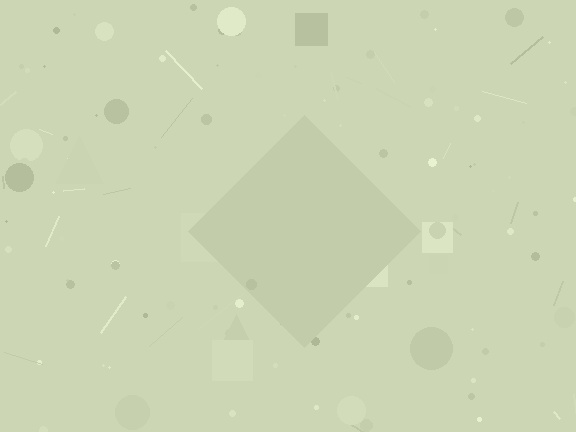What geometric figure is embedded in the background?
A diamond is embedded in the background.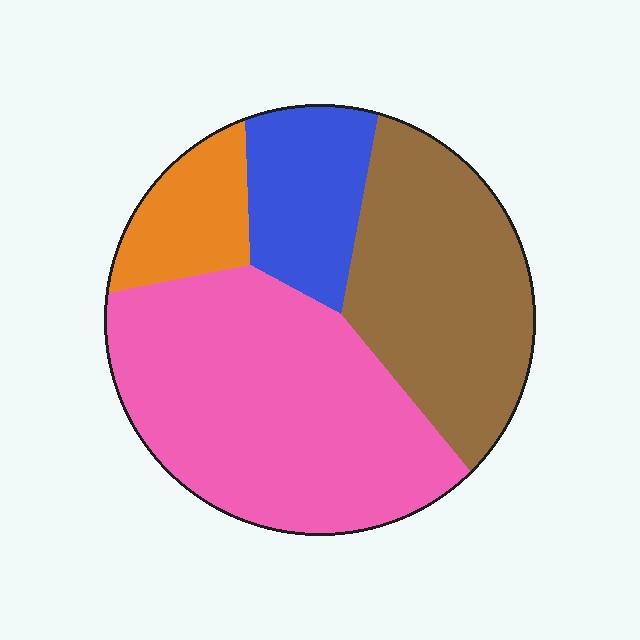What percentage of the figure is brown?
Brown covers 30% of the figure.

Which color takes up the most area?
Pink, at roughly 45%.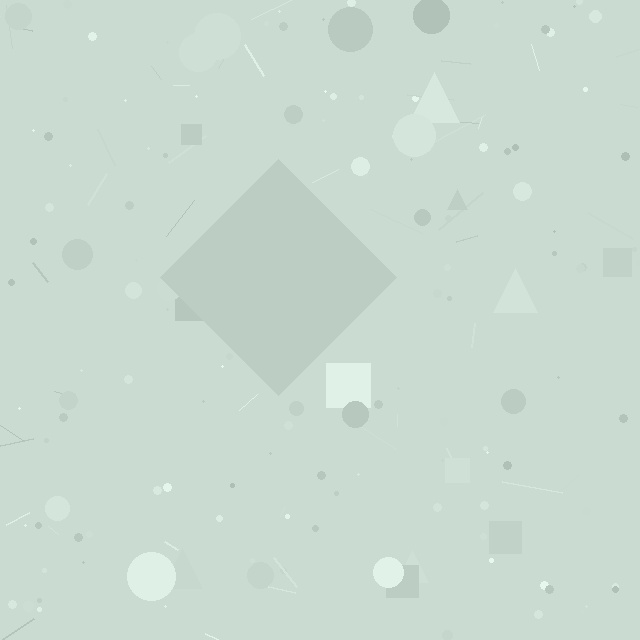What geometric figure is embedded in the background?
A diamond is embedded in the background.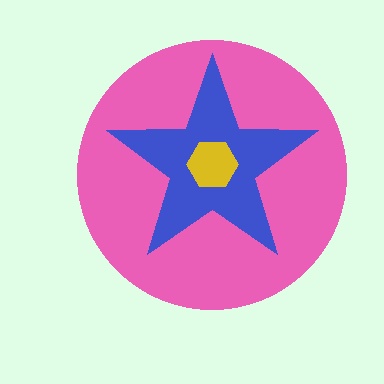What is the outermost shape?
The pink circle.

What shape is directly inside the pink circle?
The blue star.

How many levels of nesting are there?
3.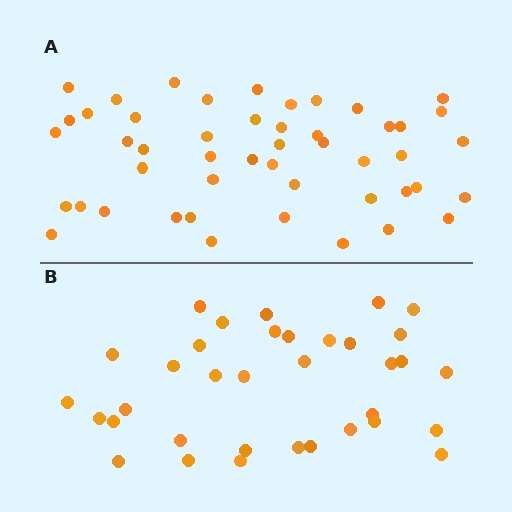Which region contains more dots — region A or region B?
Region A (the top region) has more dots.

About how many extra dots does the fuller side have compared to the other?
Region A has approximately 15 more dots than region B.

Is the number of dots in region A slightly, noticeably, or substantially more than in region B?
Region A has noticeably more, but not dramatically so. The ratio is roughly 1.4 to 1.